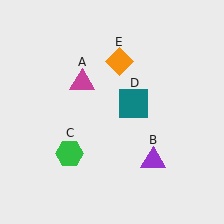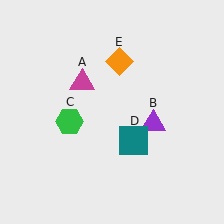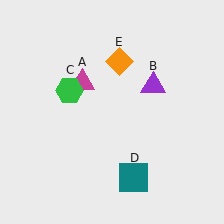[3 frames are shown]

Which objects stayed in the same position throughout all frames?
Magenta triangle (object A) and orange diamond (object E) remained stationary.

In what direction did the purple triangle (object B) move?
The purple triangle (object B) moved up.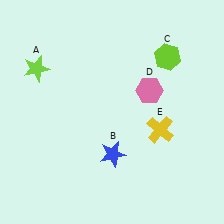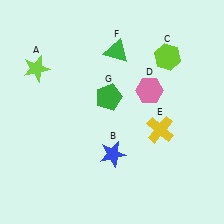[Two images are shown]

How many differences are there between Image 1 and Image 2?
There are 2 differences between the two images.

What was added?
A green triangle (F), a green pentagon (G) were added in Image 2.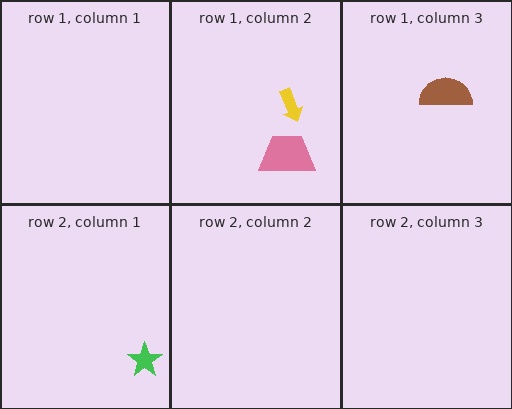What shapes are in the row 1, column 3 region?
The brown semicircle.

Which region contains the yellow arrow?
The row 1, column 2 region.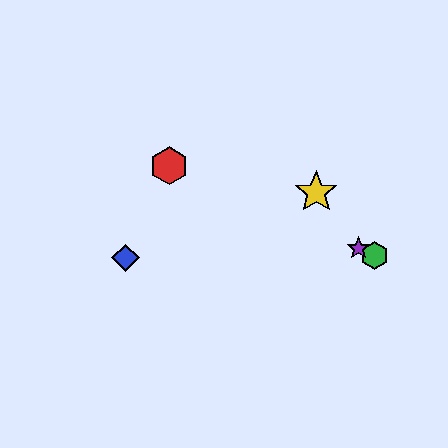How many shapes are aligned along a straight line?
3 shapes (the red hexagon, the green hexagon, the purple star) are aligned along a straight line.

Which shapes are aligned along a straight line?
The red hexagon, the green hexagon, the purple star are aligned along a straight line.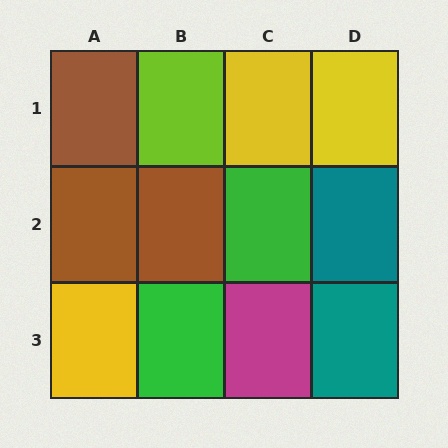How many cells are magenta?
1 cell is magenta.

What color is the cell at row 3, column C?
Magenta.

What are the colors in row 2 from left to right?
Brown, brown, green, teal.